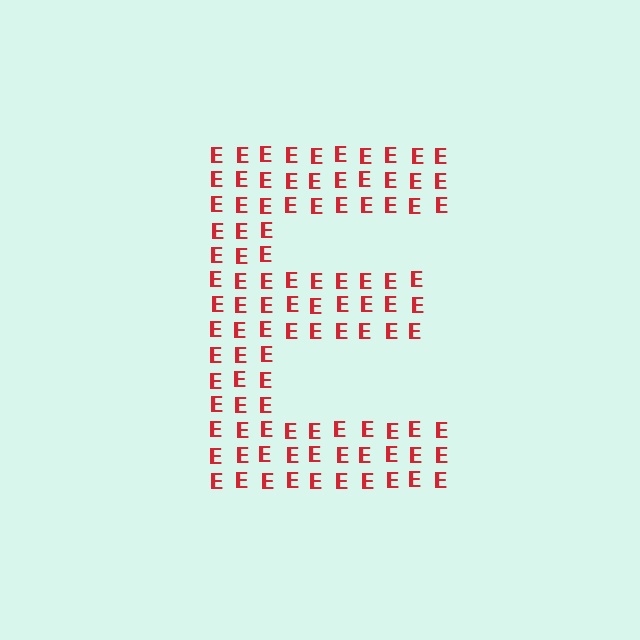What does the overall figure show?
The overall figure shows the letter E.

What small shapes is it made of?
It is made of small letter E's.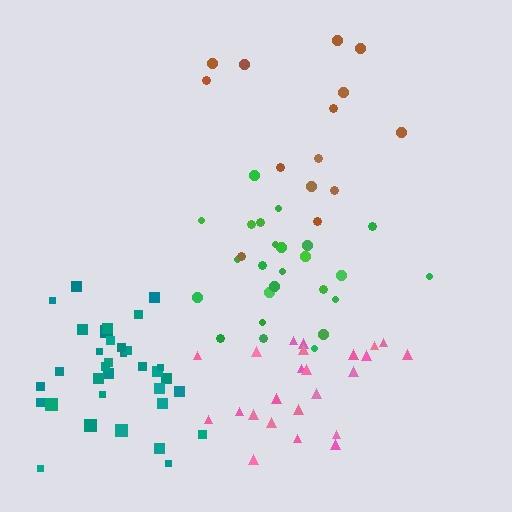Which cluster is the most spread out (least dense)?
Brown.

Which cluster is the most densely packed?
Teal.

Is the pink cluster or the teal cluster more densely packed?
Teal.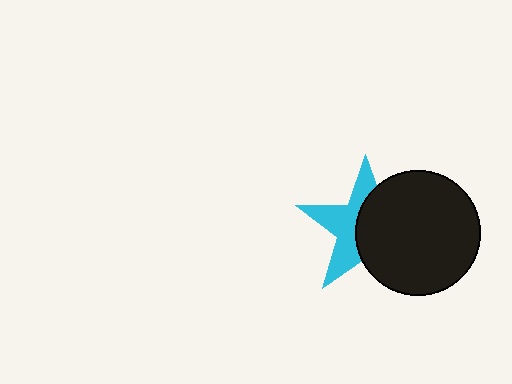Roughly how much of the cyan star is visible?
About half of it is visible (roughly 46%).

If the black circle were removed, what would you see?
You would see the complete cyan star.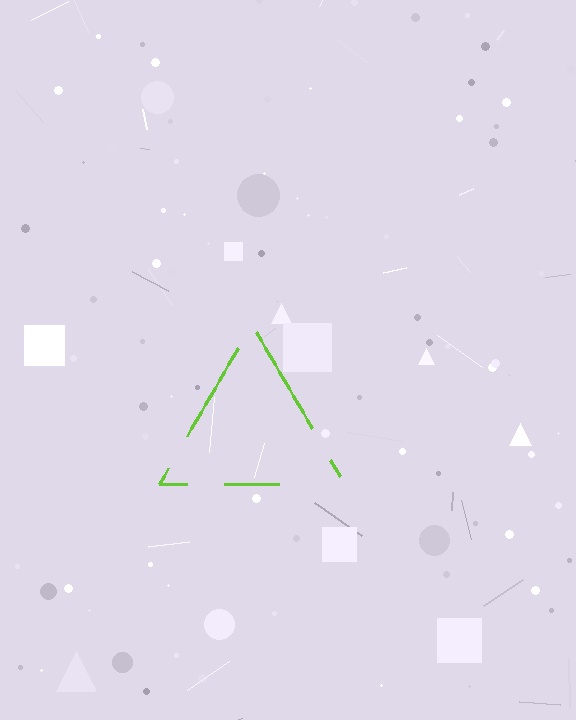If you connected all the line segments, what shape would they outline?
They would outline a triangle.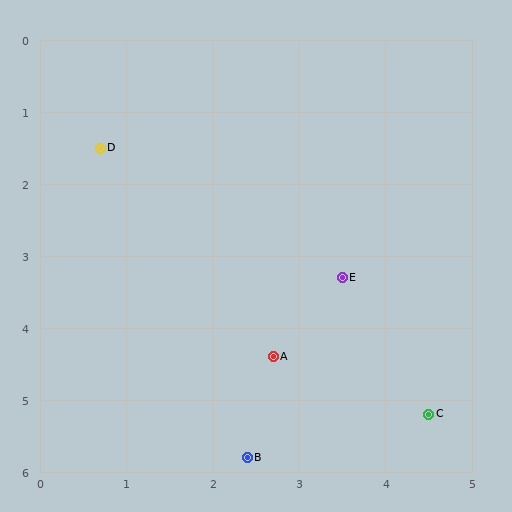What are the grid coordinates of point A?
Point A is at approximately (2.7, 4.4).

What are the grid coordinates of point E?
Point E is at approximately (3.5, 3.3).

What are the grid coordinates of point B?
Point B is at approximately (2.4, 5.8).